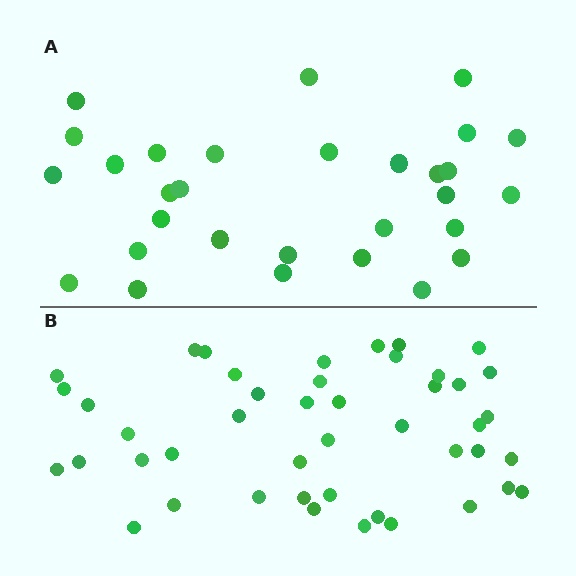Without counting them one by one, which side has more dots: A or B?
Region B (the bottom region) has more dots.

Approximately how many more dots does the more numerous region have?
Region B has approximately 15 more dots than region A.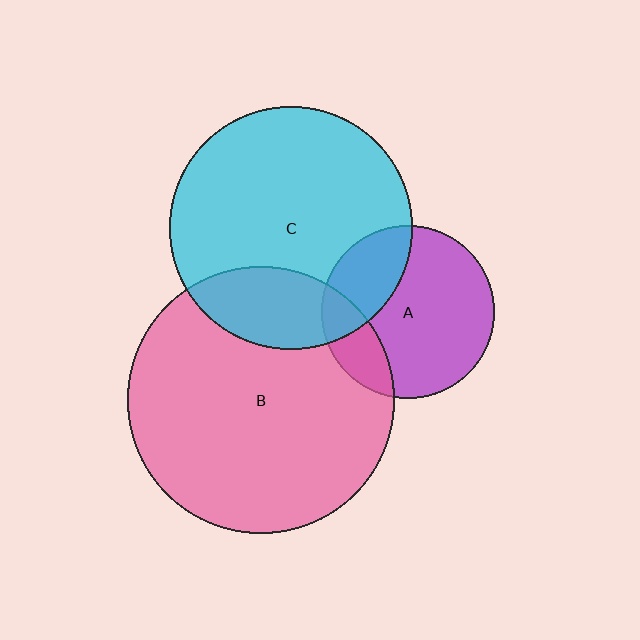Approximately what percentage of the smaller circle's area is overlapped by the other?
Approximately 20%.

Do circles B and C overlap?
Yes.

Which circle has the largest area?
Circle B (pink).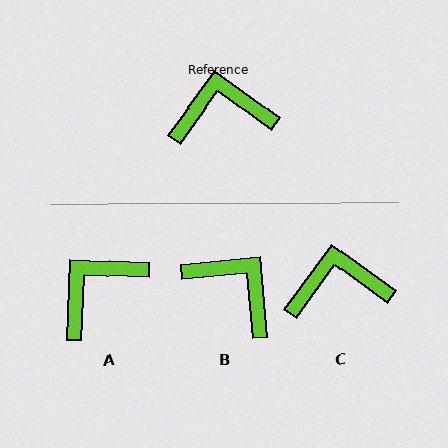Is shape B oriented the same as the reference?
No, it is off by about 49 degrees.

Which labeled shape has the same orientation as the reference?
C.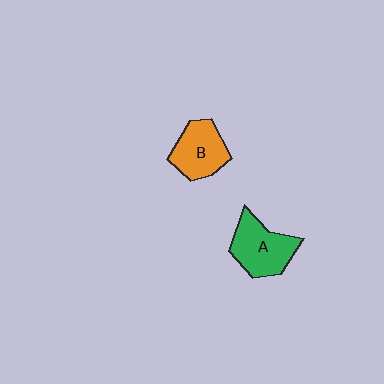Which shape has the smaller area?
Shape B (orange).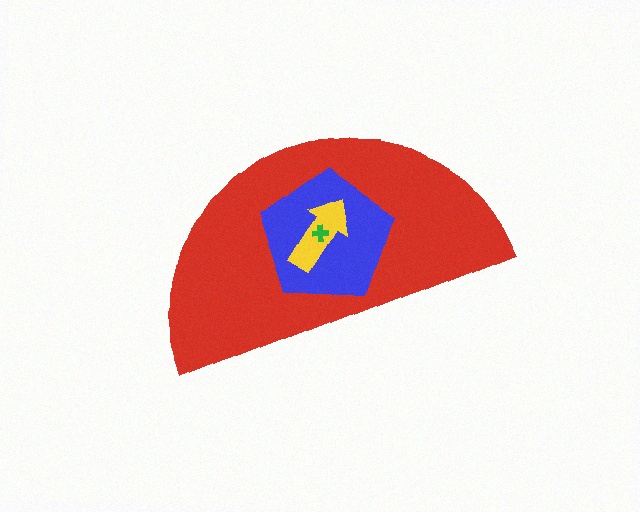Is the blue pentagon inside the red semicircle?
Yes.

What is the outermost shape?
The red semicircle.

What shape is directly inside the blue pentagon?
The yellow arrow.